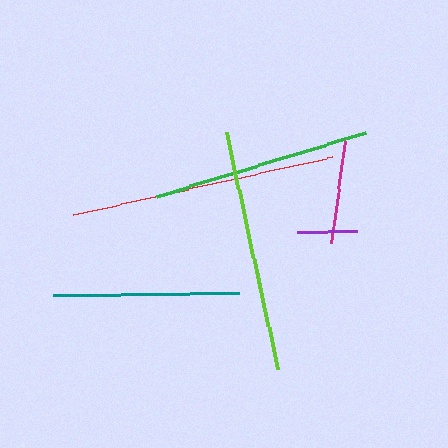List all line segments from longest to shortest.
From longest to shortest: red, lime, green, teal, magenta, purple.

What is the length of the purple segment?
The purple segment is approximately 60 pixels long.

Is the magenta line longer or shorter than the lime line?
The lime line is longer than the magenta line.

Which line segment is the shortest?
The purple line is the shortest at approximately 60 pixels.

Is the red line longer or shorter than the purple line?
The red line is longer than the purple line.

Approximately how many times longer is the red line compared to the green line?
The red line is approximately 1.2 times the length of the green line.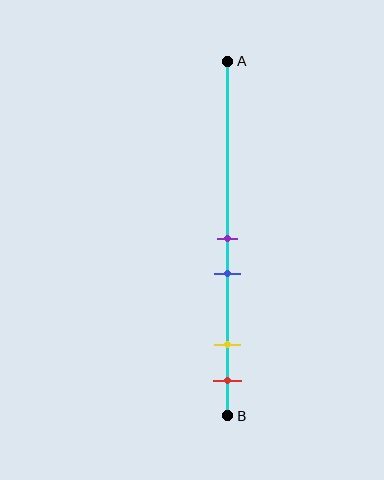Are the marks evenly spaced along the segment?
No, the marks are not evenly spaced.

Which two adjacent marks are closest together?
The purple and blue marks are the closest adjacent pair.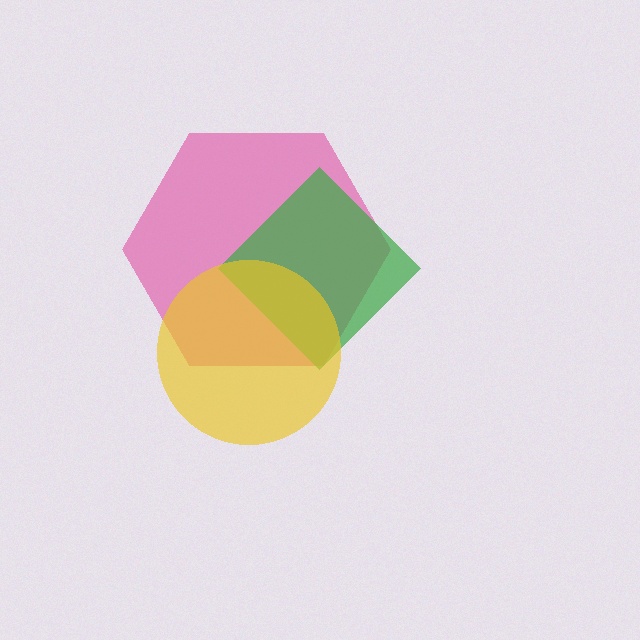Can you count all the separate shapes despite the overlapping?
Yes, there are 3 separate shapes.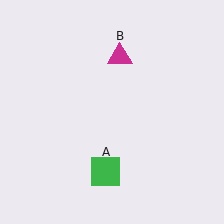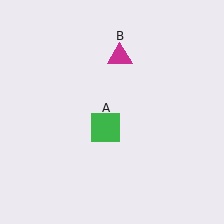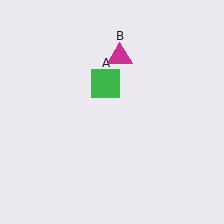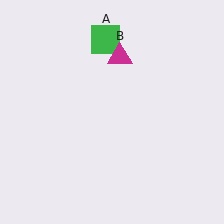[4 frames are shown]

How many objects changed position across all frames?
1 object changed position: green square (object A).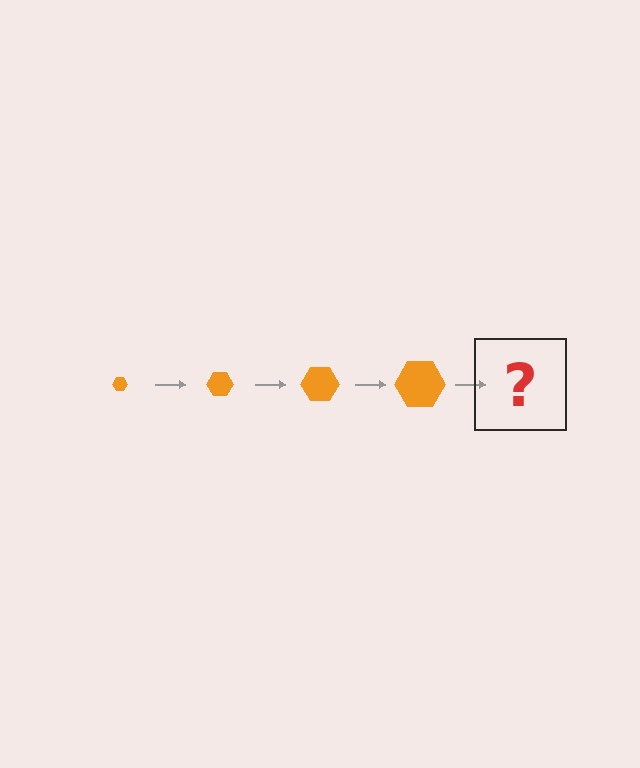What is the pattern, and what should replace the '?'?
The pattern is that the hexagon gets progressively larger each step. The '?' should be an orange hexagon, larger than the previous one.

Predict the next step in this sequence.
The next step is an orange hexagon, larger than the previous one.